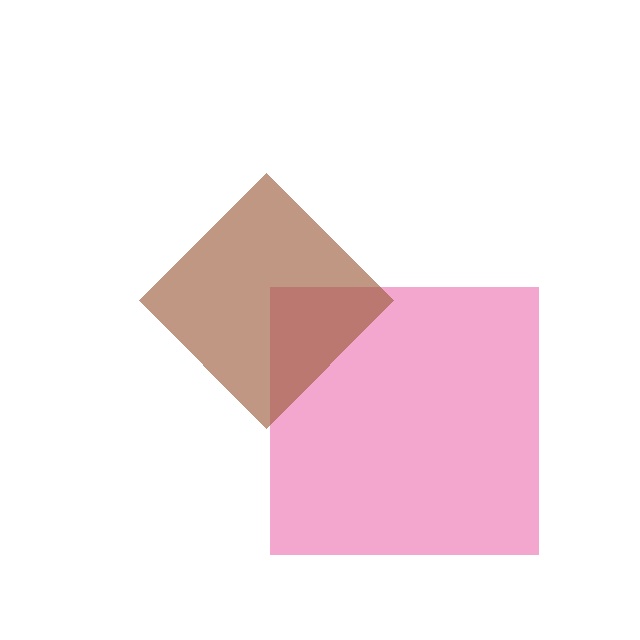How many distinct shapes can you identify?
There are 2 distinct shapes: a pink square, a brown diamond.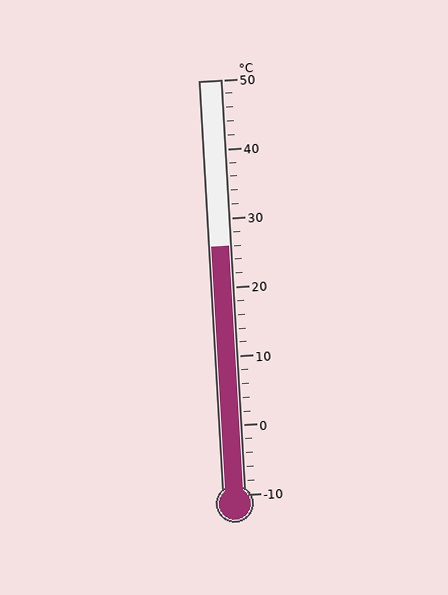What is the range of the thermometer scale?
The thermometer scale ranges from -10°C to 50°C.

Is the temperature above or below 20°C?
The temperature is above 20°C.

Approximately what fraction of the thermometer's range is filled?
The thermometer is filled to approximately 60% of its range.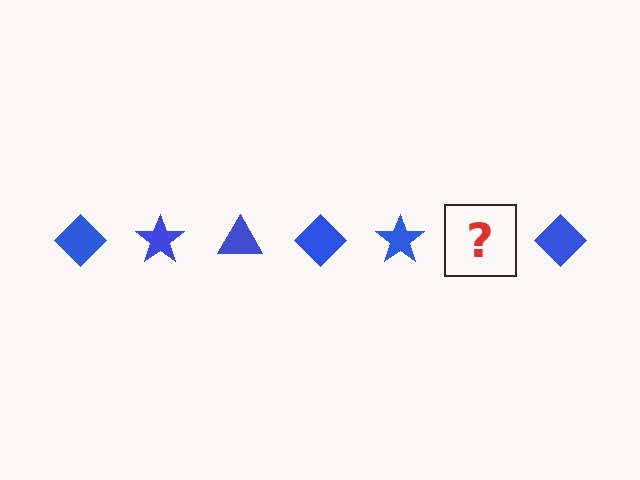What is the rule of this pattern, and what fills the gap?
The rule is that the pattern cycles through diamond, star, triangle shapes in blue. The gap should be filled with a blue triangle.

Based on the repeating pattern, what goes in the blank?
The blank should be a blue triangle.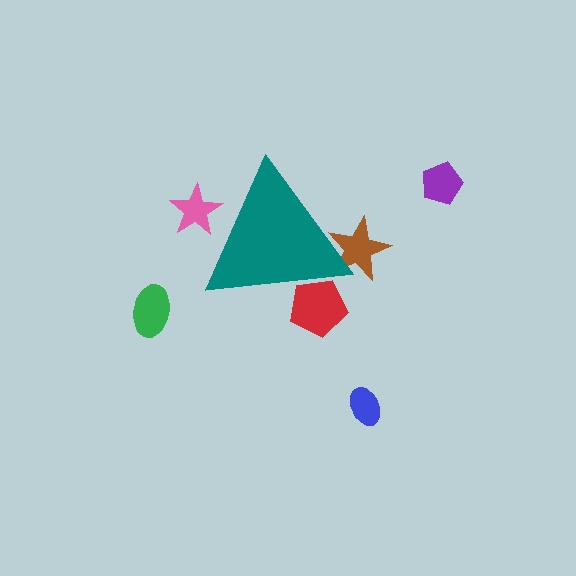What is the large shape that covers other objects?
A teal triangle.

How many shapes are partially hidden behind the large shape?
3 shapes are partially hidden.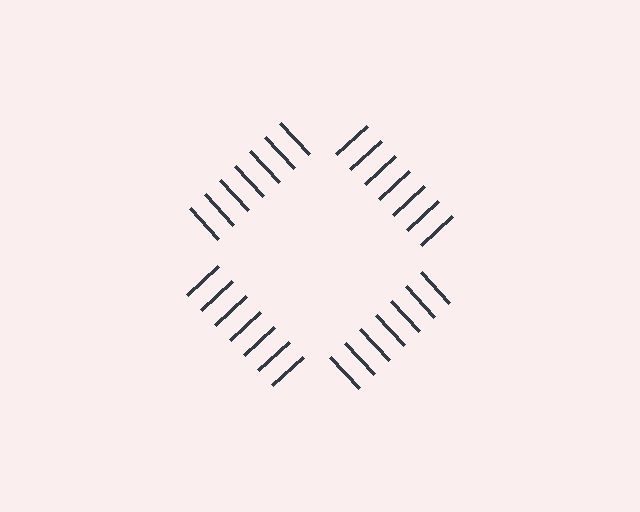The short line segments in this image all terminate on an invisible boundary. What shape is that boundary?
An illusory square — the line segments terminate on its edges but no continuous stroke is drawn.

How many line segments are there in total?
28 — 7 along each of the 4 edges.